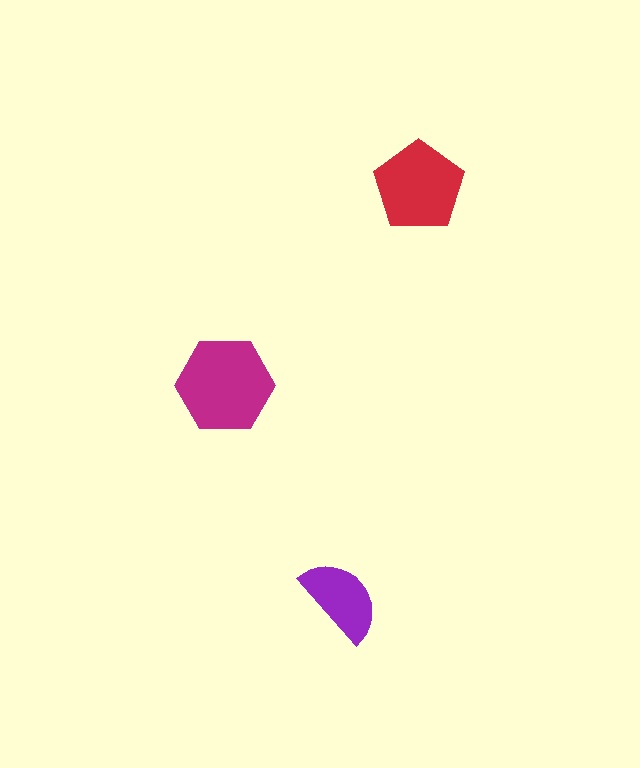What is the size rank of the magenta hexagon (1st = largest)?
1st.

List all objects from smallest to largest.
The purple semicircle, the red pentagon, the magenta hexagon.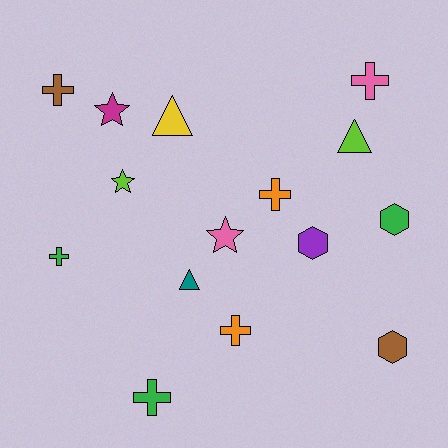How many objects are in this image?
There are 15 objects.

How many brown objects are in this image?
There are 2 brown objects.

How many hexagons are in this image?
There are 3 hexagons.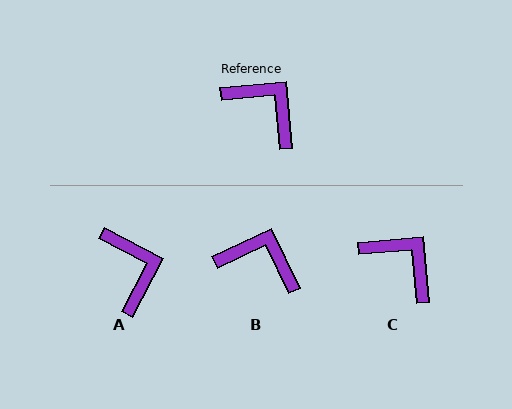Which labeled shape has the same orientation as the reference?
C.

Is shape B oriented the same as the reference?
No, it is off by about 20 degrees.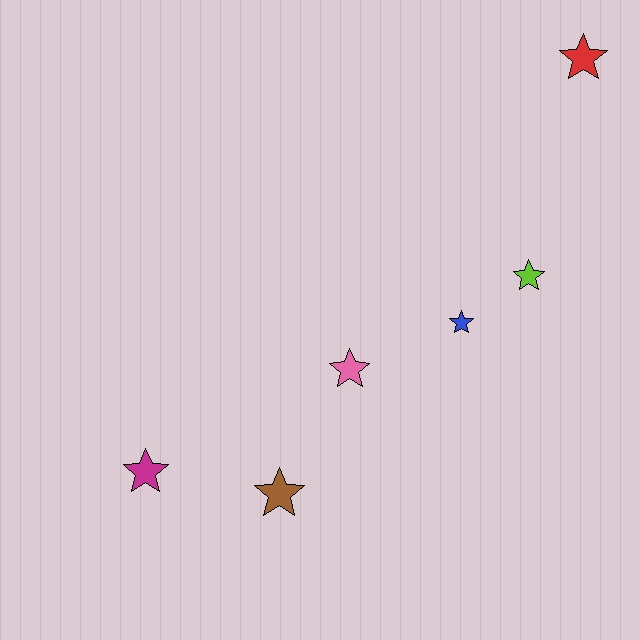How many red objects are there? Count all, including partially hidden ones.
There is 1 red object.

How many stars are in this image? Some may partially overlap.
There are 6 stars.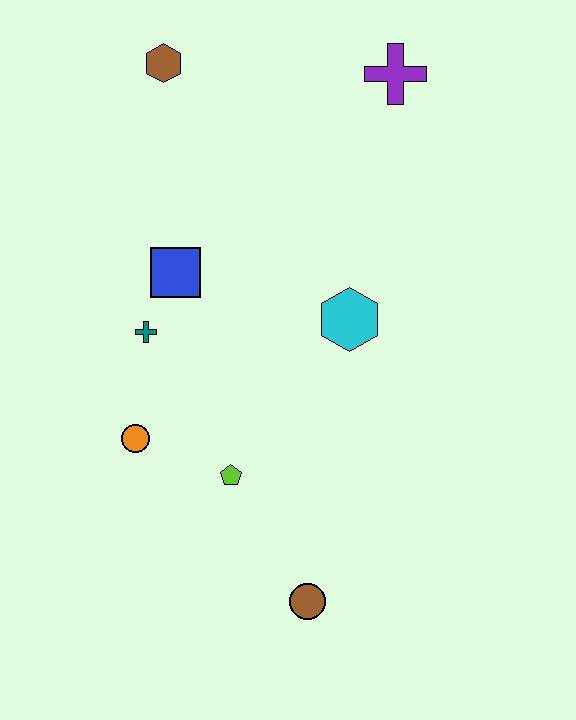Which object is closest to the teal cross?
The blue square is closest to the teal cross.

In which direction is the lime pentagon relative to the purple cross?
The lime pentagon is below the purple cross.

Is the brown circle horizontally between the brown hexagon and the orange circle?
No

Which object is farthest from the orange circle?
The purple cross is farthest from the orange circle.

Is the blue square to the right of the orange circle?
Yes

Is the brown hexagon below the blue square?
No